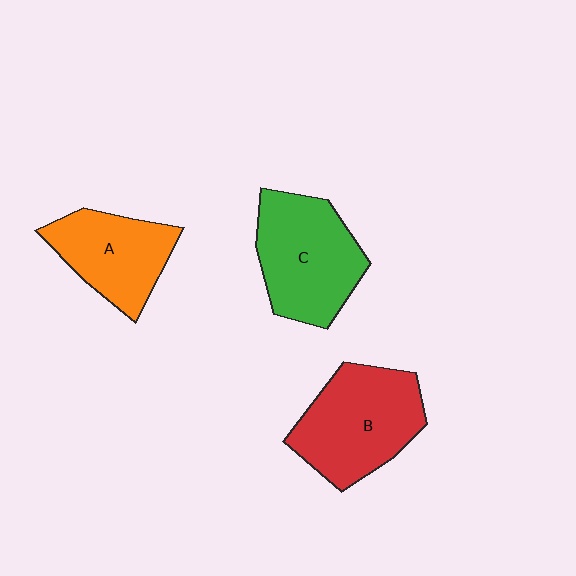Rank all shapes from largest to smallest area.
From largest to smallest: B (red), C (green), A (orange).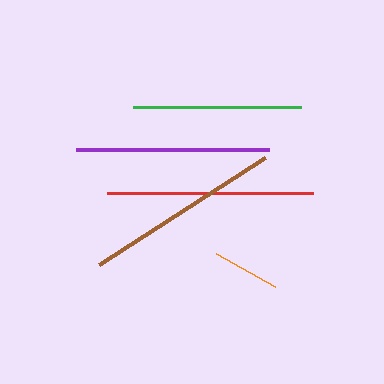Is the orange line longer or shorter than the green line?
The green line is longer than the orange line.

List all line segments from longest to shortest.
From longest to shortest: red, brown, purple, green, orange.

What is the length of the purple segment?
The purple segment is approximately 194 pixels long.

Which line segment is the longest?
The red line is the longest at approximately 206 pixels.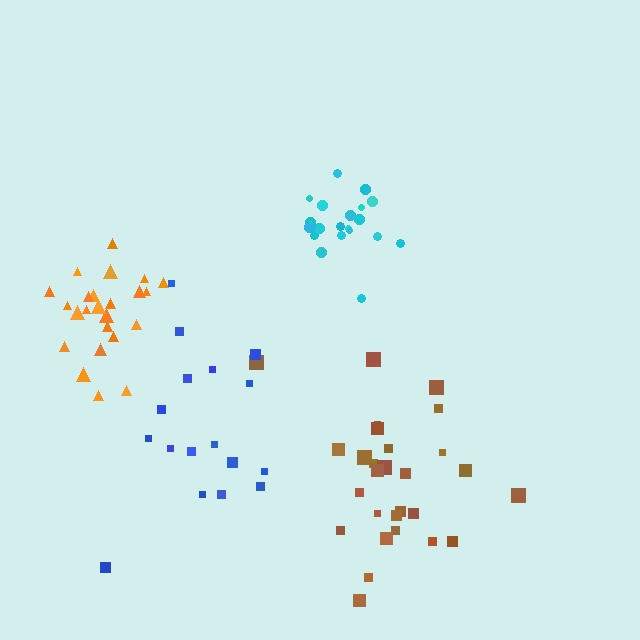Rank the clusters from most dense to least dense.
cyan, orange, brown, blue.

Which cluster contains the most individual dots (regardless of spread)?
Brown (28).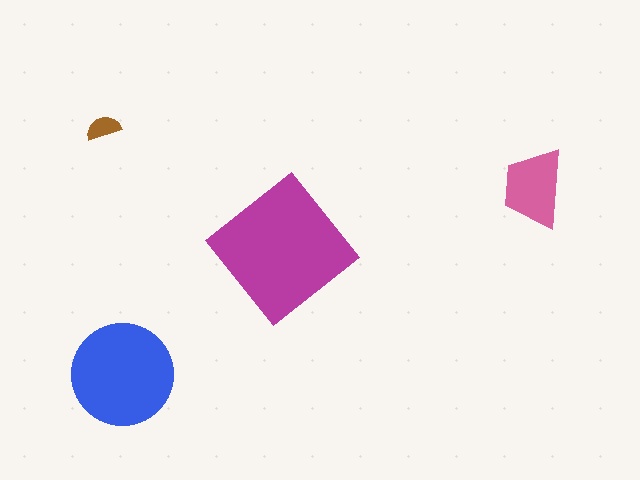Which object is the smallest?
The brown semicircle.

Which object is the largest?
The magenta diamond.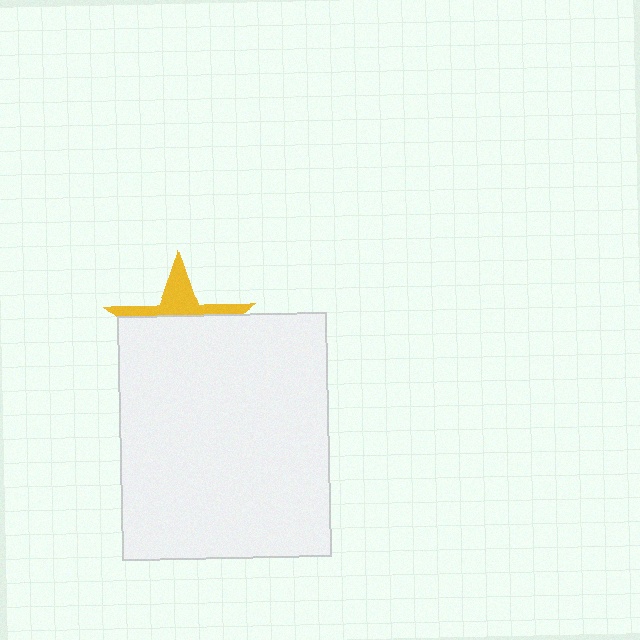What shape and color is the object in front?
The object in front is a white rectangle.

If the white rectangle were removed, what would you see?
You would see the complete yellow star.